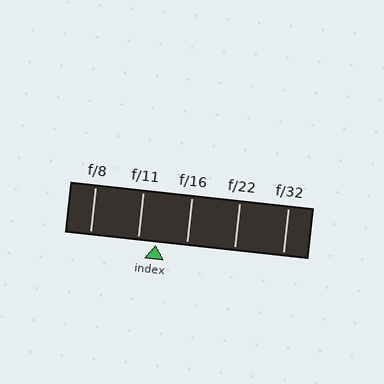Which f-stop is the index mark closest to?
The index mark is closest to f/11.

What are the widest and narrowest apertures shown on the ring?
The widest aperture shown is f/8 and the narrowest is f/32.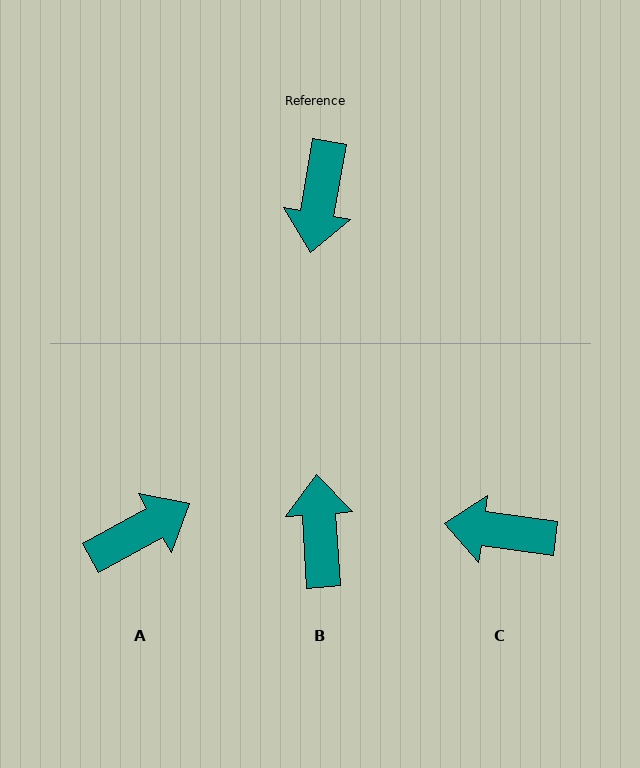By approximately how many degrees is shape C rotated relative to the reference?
Approximately 88 degrees clockwise.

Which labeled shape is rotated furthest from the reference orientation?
B, about 167 degrees away.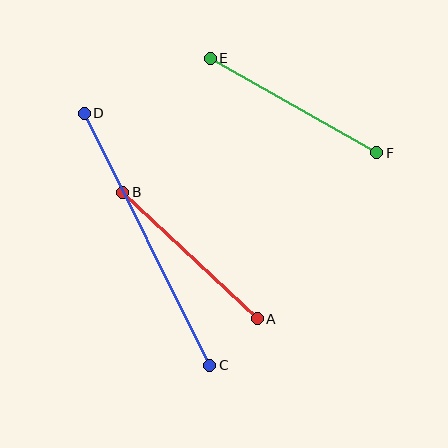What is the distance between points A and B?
The distance is approximately 185 pixels.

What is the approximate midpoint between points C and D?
The midpoint is at approximately (147, 239) pixels.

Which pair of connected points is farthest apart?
Points C and D are farthest apart.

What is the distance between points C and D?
The distance is approximately 282 pixels.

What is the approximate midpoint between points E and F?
The midpoint is at approximately (293, 105) pixels.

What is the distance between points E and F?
The distance is approximately 191 pixels.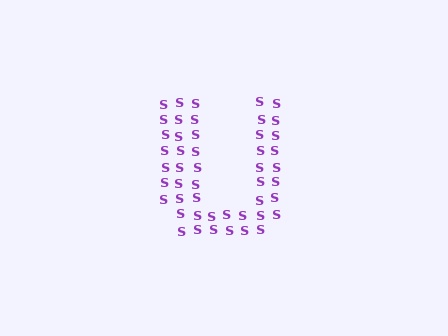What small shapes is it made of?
It is made of small letter S's.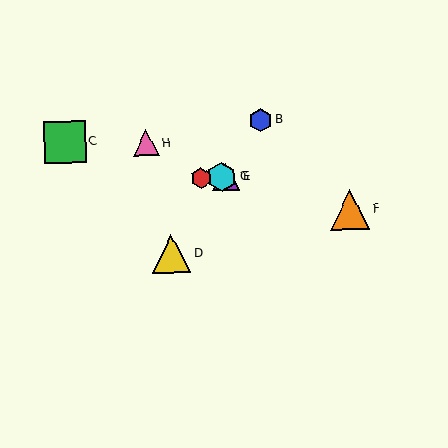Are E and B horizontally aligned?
No, E is at y≈177 and B is at y≈120.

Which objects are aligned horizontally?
Objects A, E, G are aligned horizontally.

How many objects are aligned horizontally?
3 objects (A, E, G) are aligned horizontally.